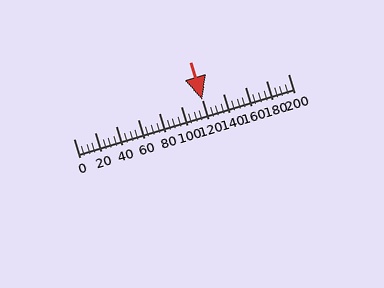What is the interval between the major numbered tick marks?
The major tick marks are spaced 20 units apart.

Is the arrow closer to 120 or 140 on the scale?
The arrow is closer to 120.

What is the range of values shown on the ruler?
The ruler shows values from 0 to 200.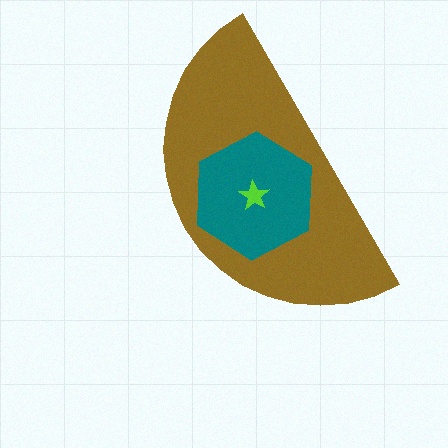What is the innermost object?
The lime star.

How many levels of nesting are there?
3.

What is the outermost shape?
The brown semicircle.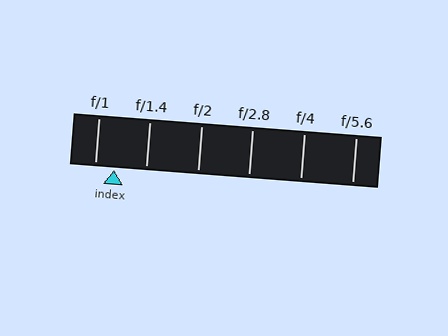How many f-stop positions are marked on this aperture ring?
There are 6 f-stop positions marked.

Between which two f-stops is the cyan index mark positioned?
The index mark is between f/1 and f/1.4.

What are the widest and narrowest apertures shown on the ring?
The widest aperture shown is f/1 and the narrowest is f/5.6.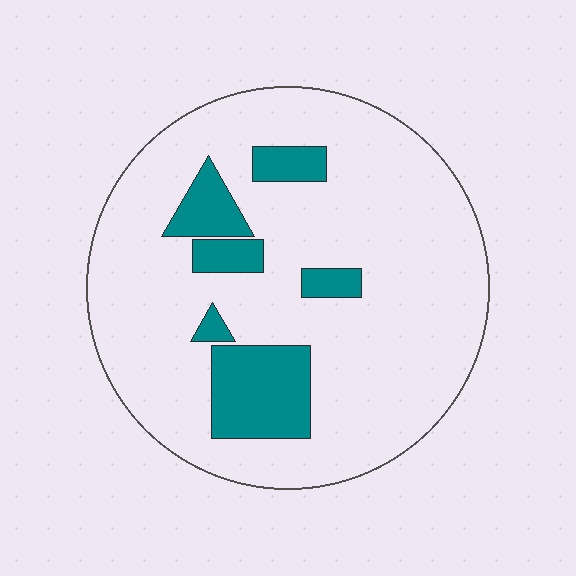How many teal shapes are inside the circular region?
6.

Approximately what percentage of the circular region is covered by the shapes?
Approximately 15%.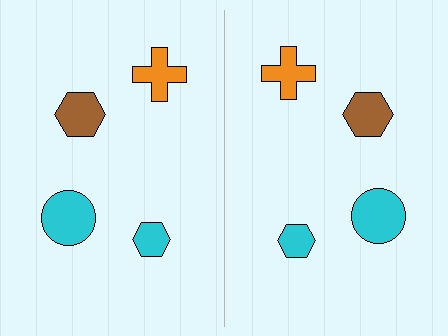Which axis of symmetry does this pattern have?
The pattern has a vertical axis of symmetry running through the center of the image.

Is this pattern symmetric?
Yes, this pattern has bilateral (reflection) symmetry.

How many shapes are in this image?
There are 8 shapes in this image.